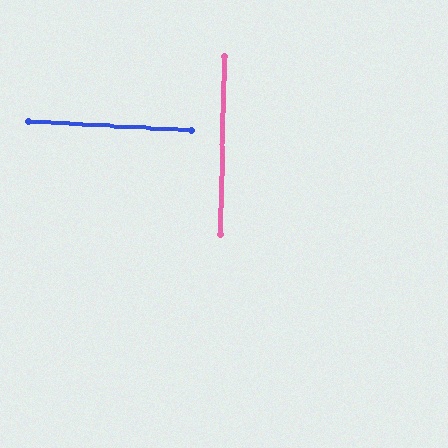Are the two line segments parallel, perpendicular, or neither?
Perpendicular — they meet at approximately 88°.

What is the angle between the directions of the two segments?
Approximately 88 degrees.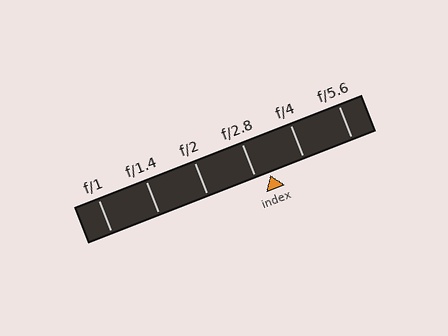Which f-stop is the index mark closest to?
The index mark is closest to f/2.8.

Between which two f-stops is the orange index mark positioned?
The index mark is between f/2.8 and f/4.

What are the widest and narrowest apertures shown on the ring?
The widest aperture shown is f/1 and the narrowest is f/5.6.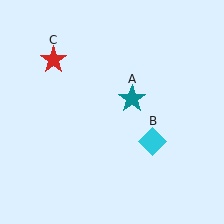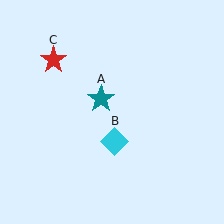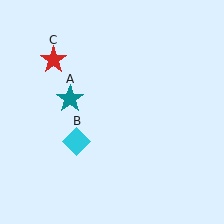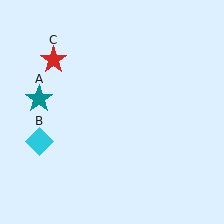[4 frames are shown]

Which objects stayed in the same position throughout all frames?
Red star (object C) remained stationary.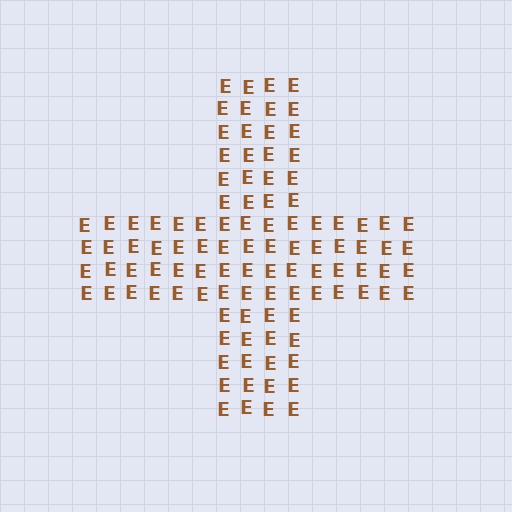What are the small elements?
The small elements are letter E's.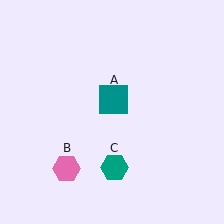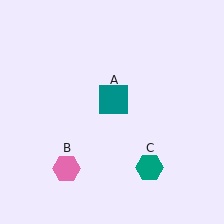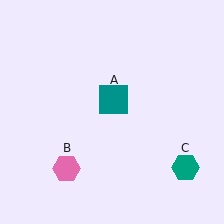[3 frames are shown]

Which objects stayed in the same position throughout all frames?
Teal square (object A) and pink hexagon (object B) remained stationary.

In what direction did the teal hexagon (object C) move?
The teal hexagon (object C) moved right.